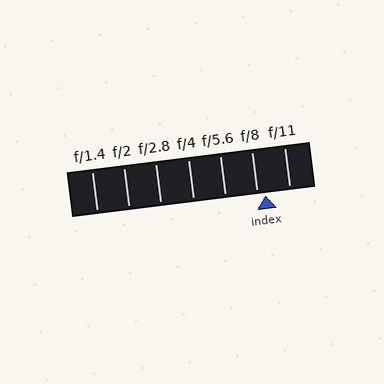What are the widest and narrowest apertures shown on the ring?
The widest aperture shown is f/1.4 and the narrowest is f/11.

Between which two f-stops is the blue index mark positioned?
The index mark is between f/8 and f/11.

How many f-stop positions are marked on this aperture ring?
There are 7 f-stop positions marked.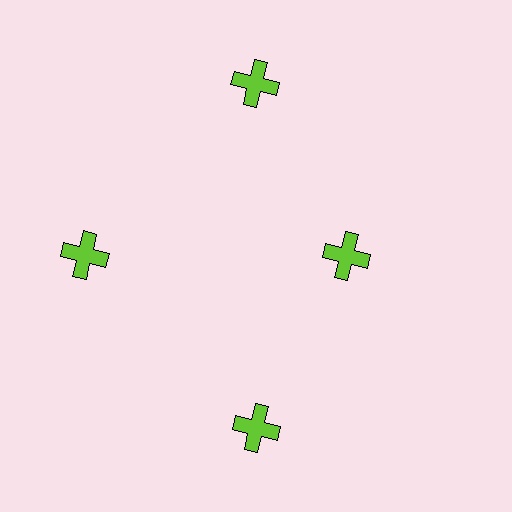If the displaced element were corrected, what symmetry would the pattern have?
It would have 4-fold rotational symmetry — the pattern would map onto itself every 90 degrees.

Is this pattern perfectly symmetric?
No. The 4 lime crosses are arranged in a ring, but one element near the 3 o'clock position is pulled inward toward the center, breaking the 4-fold rotational symmetry.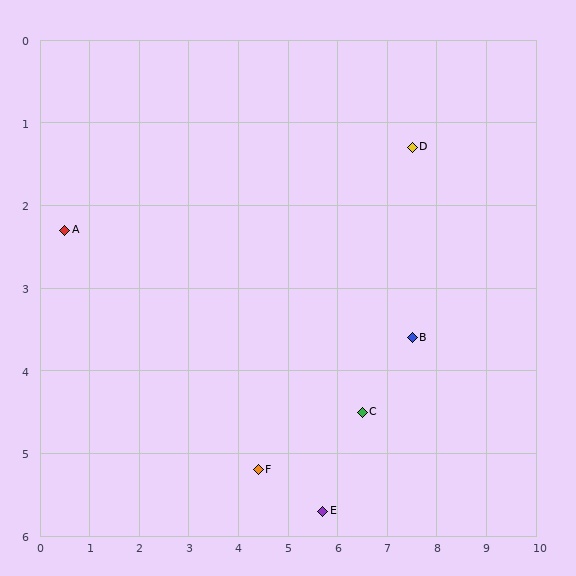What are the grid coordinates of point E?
Point E is at approximately (5.7, 5.7).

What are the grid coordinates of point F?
Point F is at approximately (4.4, 5.2).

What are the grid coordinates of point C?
Point C is at approximately (6.5, 4.5).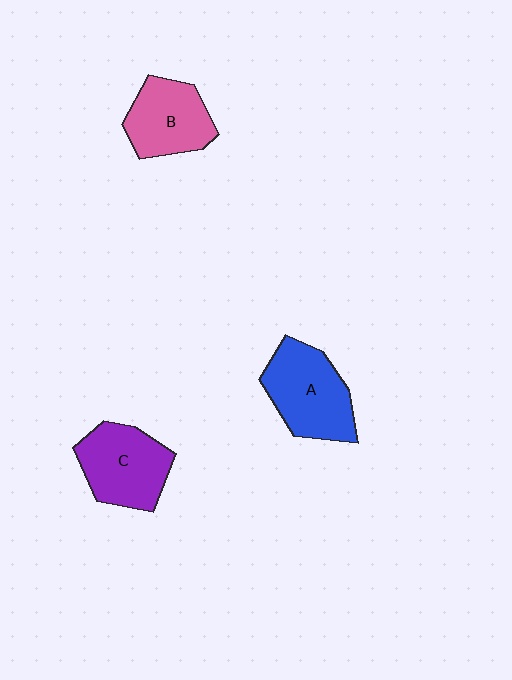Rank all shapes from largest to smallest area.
From largest to smallest: A (blue), C (purple), B (pink).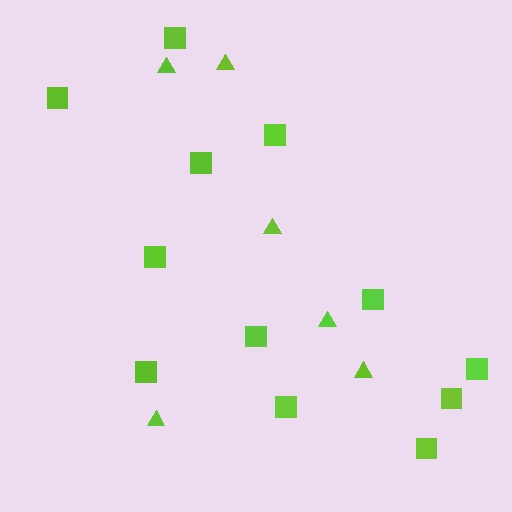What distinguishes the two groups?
There are 2 groups: one group of triangles (6) and one group of squares (12).